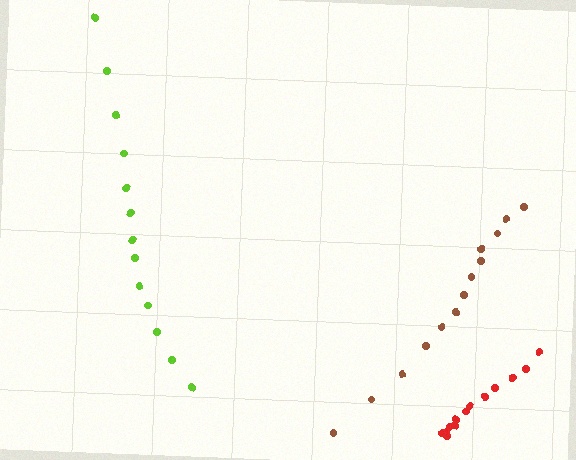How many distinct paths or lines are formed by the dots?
There are 3 distinct paths.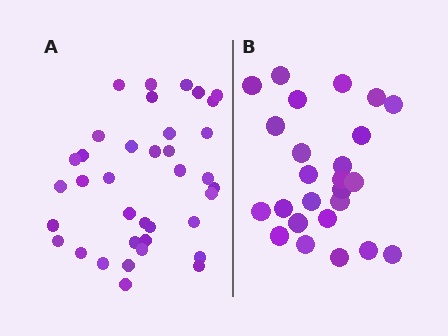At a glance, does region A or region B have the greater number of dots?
Region A (the left region) has more dots.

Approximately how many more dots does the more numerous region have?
Region A has roughly 12 or so more dots than region B.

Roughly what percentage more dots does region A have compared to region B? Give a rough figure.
About 50% more.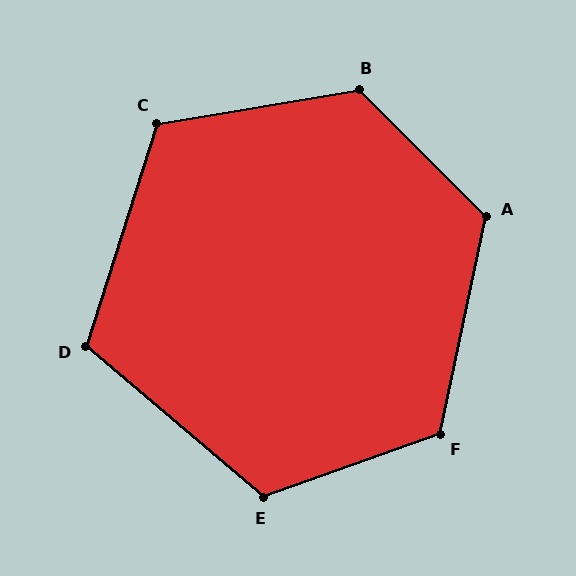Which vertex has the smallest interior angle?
D, at approximately 113 degrees.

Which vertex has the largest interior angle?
B, at approximately 126 degrees.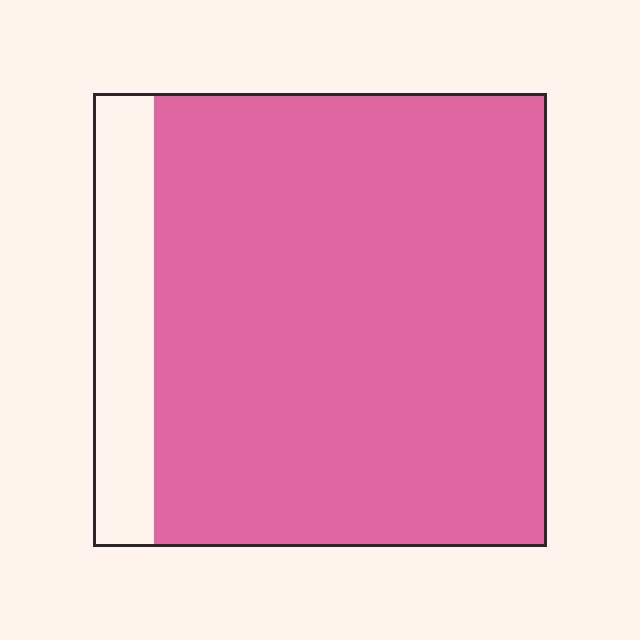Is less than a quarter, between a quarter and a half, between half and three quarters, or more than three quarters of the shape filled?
More than three quarters.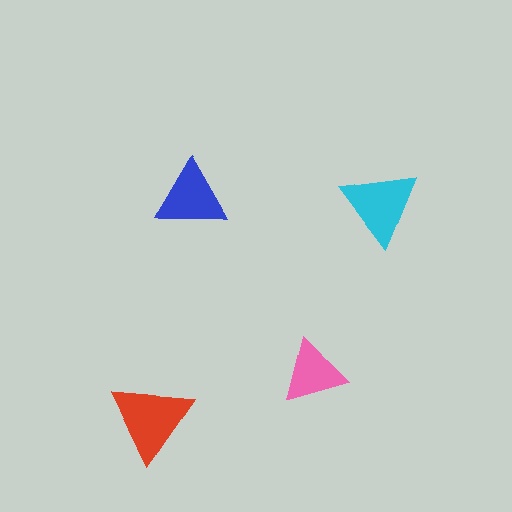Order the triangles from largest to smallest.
the red one, the cyan one, the blue one, the pink one.